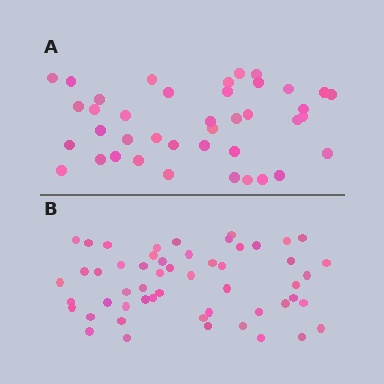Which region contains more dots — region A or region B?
Region B (the bottom region) has more dots.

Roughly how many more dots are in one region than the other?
Region B has approximately 15 more dots than region A.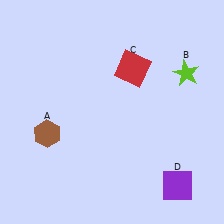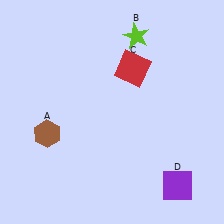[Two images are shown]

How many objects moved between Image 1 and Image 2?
1 object moved between the two images.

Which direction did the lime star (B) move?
The lime star (B) moved left.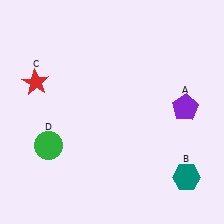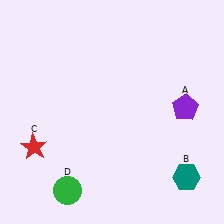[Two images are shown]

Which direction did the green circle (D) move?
The green circle (D) moved down.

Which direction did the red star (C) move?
The red star (C) moved down.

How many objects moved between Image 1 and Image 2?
2 objects moved between the two images.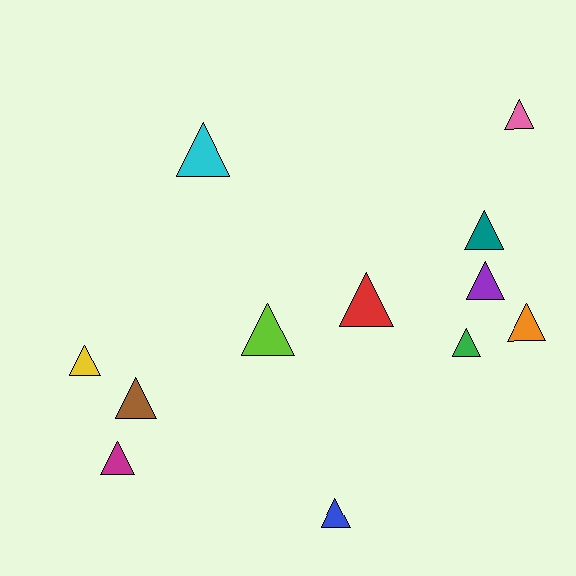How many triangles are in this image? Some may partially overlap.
There are 12 triangles.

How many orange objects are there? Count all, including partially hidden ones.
There is 1 orange object.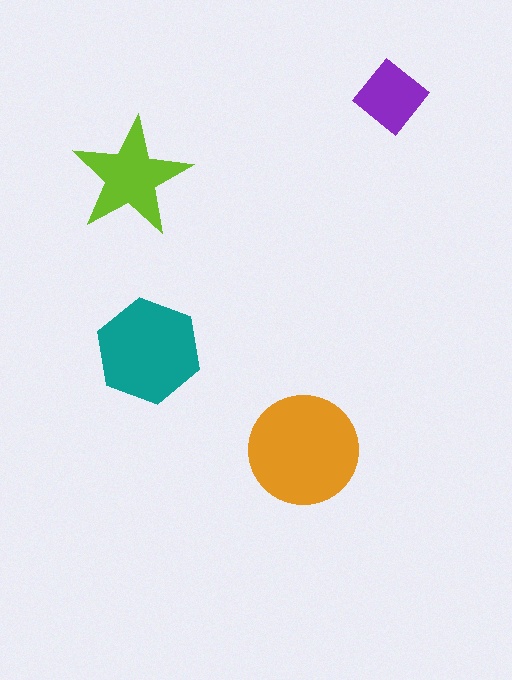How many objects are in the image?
There are 4 objects in the image.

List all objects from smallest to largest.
The purple diamond, the lime star, the teal hexagon, the orange circle.